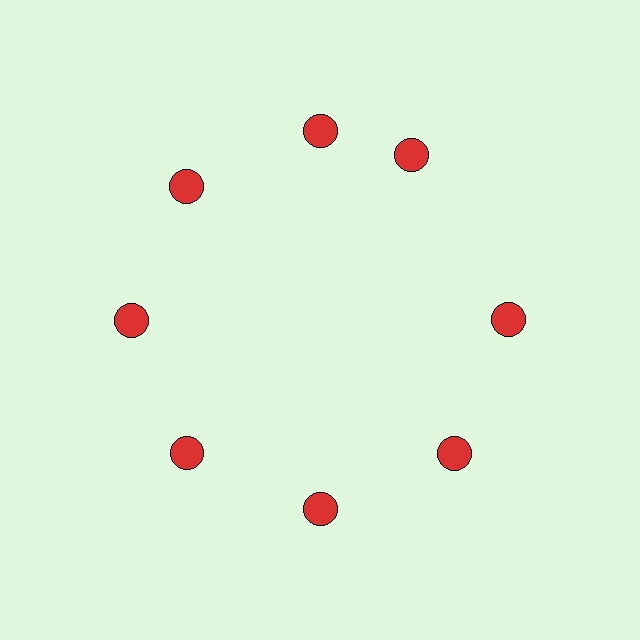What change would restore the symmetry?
The symmetry would be restored by rotating it back into even spacing with its neighbors so that all 8 circles sit at equal angles and equal distance from the center.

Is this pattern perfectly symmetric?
No. The 8 red circles are arranged in a ring, but one element near the 2 o'clock position is rotated out of alignment along the ring, breaking the 8-fold rotational symmetry.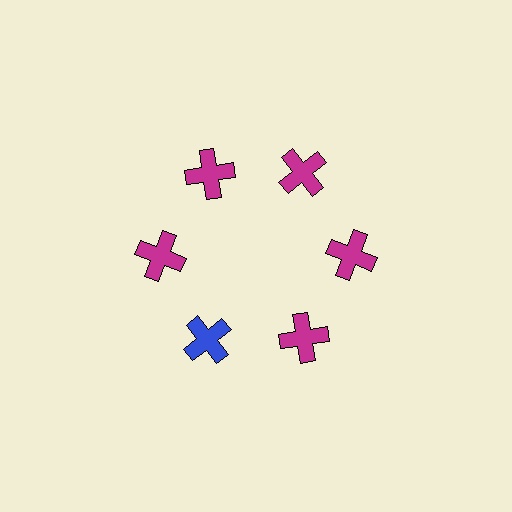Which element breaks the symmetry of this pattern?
The blue cross at roughly the 7 o'clock position breaks the symmetry. All other shapes are magenta crosses.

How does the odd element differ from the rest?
It has a different color: blue instead of magenta.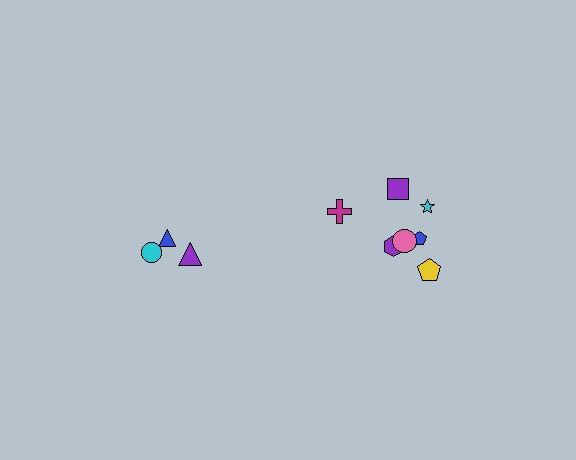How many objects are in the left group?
There are 3 objects.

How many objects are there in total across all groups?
There are 10 objects.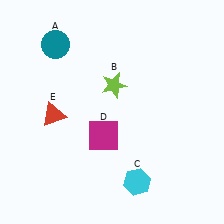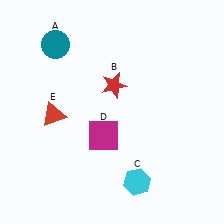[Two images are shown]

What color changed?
The star (B) changed from lime in Image 1 to red in Image 2.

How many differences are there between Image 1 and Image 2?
There is 1 difference between the two images.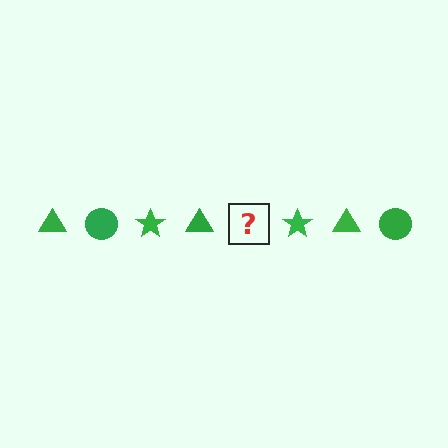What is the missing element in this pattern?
The missing element is a green circle.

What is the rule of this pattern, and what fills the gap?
The rule is that the pattern cycles through triangle, circle, star shapes in green. The gap should be filled with a green circle.